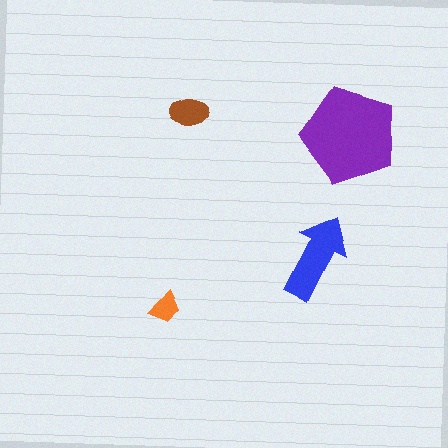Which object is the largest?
The purple pentagon.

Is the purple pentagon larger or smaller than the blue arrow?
Larger.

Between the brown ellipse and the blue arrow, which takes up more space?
The blue arrow.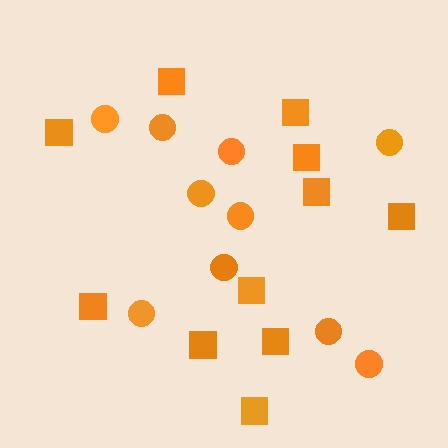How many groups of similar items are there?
There are 2 groups: one group of circles (10) and one group of squares (11).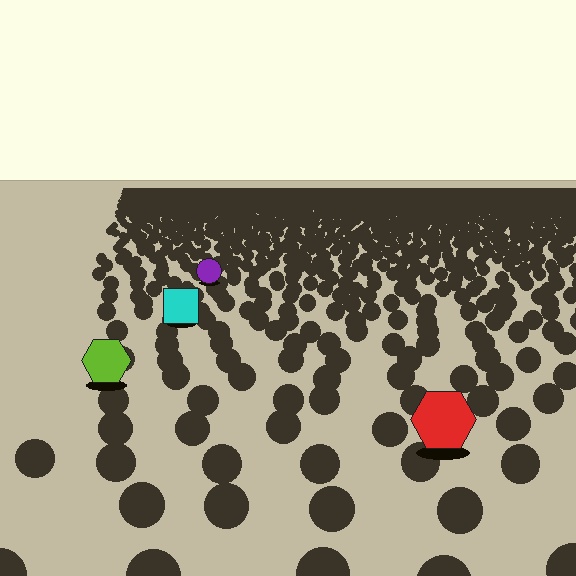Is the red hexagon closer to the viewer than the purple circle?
Yes. The red hexagon is closer — you can tell from the texture gradient: the ground texture is coarser near it.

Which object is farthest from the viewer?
The purple circle is farthest from the viewer. It appears smaller and the ground texture around it is denser.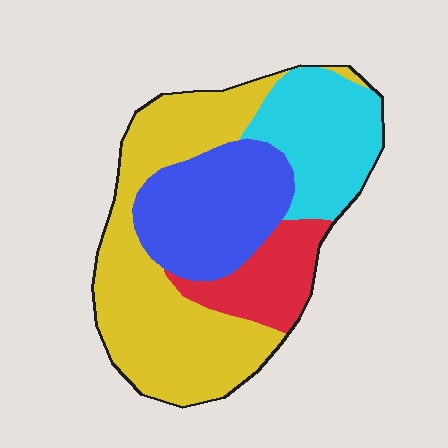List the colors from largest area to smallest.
From largest to smallest: yellow, blue, cyan, red.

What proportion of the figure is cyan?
Cyan takes up between a sixth and a third of the figure.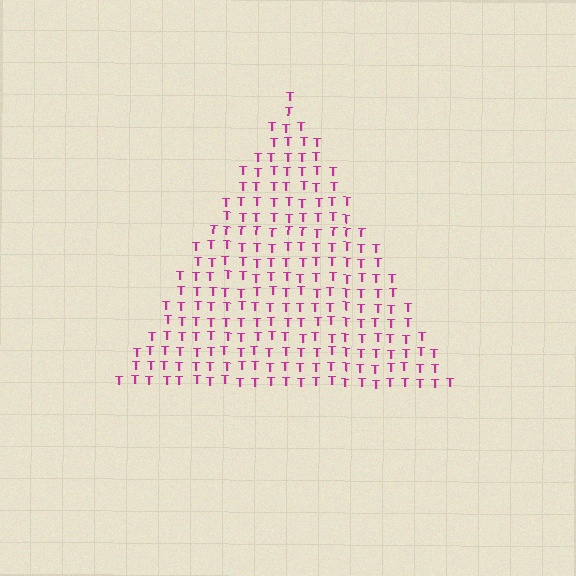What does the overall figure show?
The overall figure shows a triangle.